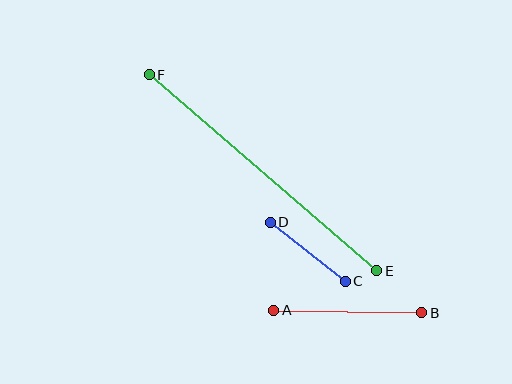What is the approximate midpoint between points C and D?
The midpoint is at approximately (308, 252) pixels.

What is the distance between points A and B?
The distance is approximately 148 pixels.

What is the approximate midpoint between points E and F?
The midpoint is at approximately (263, 173) pixels.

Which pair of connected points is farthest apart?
Points E and F are farthest apart.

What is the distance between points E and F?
The distance is approximately 300 pixels.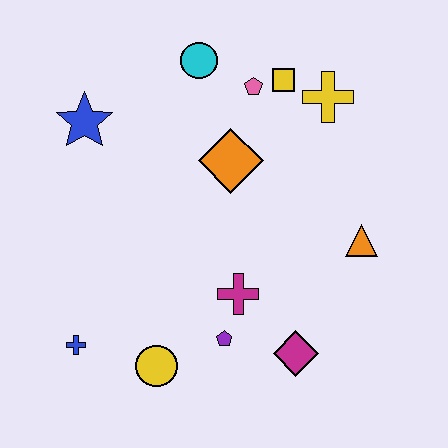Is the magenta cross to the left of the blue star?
No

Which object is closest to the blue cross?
The yellow circle is closest to the blue cross.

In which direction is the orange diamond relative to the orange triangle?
The orange diamond is to the left of the orange triangle.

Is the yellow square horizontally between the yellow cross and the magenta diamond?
No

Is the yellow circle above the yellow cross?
No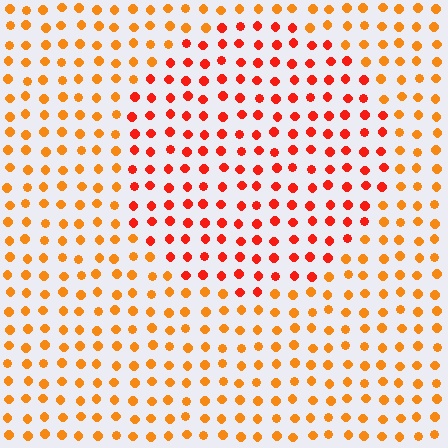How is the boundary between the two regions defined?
The boundary is defined purely by a slight shift in hue (about 29 degrees). Spacing, size, and orientation are identical on both sides.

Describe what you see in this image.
The image is filled with small orange elements in a uniform arrangement. A circle-shaped region is visible where the elements are tinted to a slightly different hue, forming a subtle color boundary.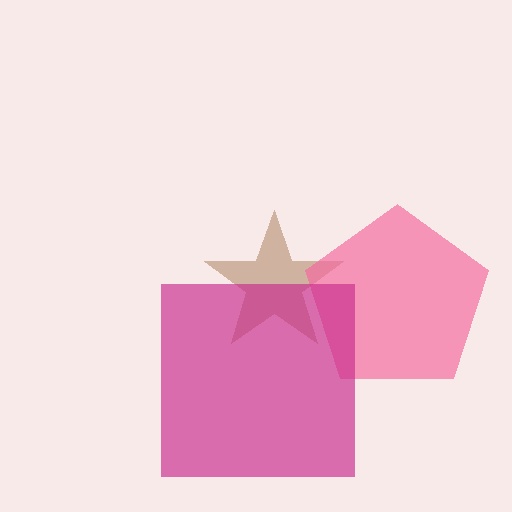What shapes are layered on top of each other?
The layered shapes are: a brown star, a pink pentagon, a magenta square.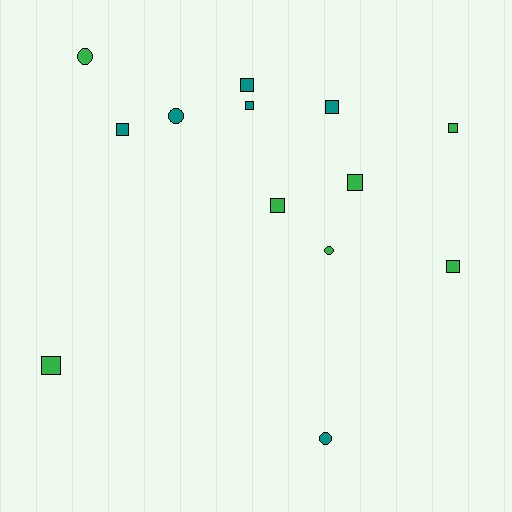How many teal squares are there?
There are 4 teal squares.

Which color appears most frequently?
Green, with 7 objects.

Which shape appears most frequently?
Square, with 9 objects.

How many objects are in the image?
There are 13 objects.